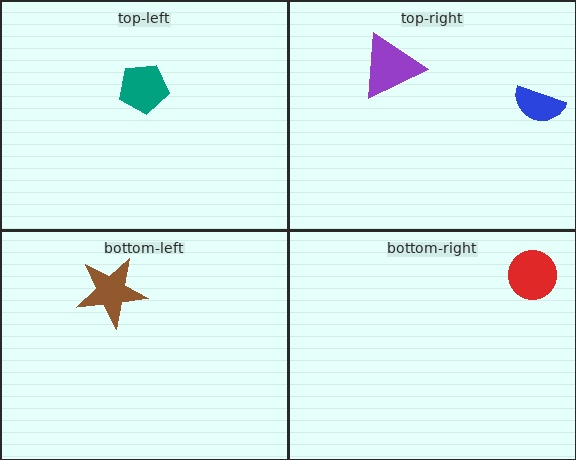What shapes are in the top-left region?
The teal pentagon.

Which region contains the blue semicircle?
The top-right region.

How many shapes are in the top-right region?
2.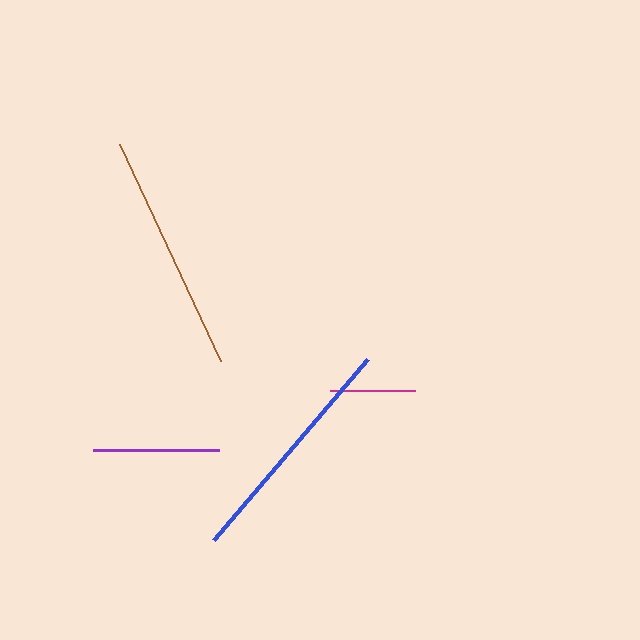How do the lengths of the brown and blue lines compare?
The brown and blue lines are approximately the same length.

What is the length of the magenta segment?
The magenta segment is approximately 85 pixels long.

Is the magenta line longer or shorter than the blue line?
The blue line is longer than the magenta line.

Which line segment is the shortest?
The magenta line is the shortest at approximately 85 pixels.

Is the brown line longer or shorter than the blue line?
The brown line is longer than the blue line.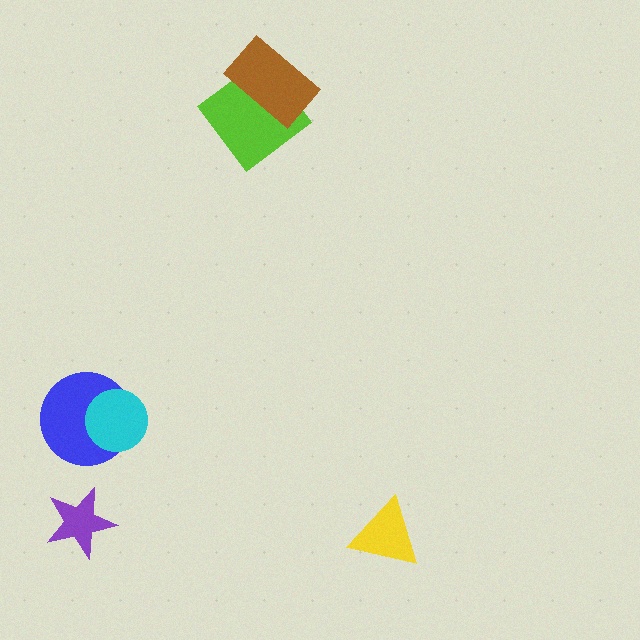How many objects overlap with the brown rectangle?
1 object overlaps with the brown rectangle.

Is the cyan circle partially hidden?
No, no other shape covers it.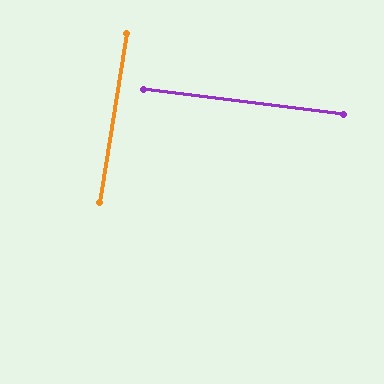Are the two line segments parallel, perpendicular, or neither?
Perpendicular — they meet at approximately 88°.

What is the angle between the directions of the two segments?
Approximately 88 degrees.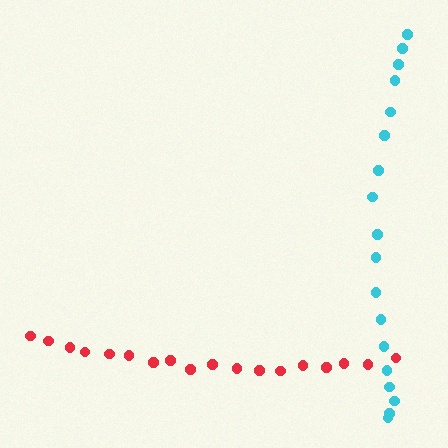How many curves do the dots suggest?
There are 2 distinct paths.